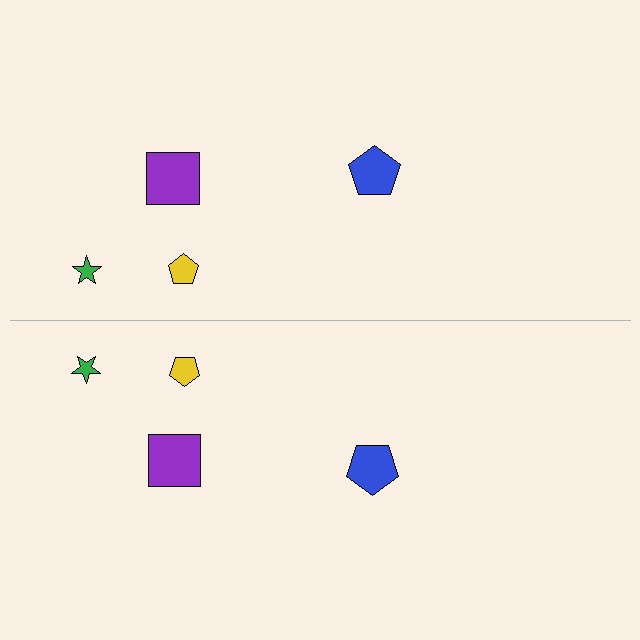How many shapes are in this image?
There are 8 shapes in this image.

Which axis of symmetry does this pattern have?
The pattern has a horizontal axis of symmetry running through the center of the image.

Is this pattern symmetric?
Yes, this pattern has bilateral (reflection) symmetry.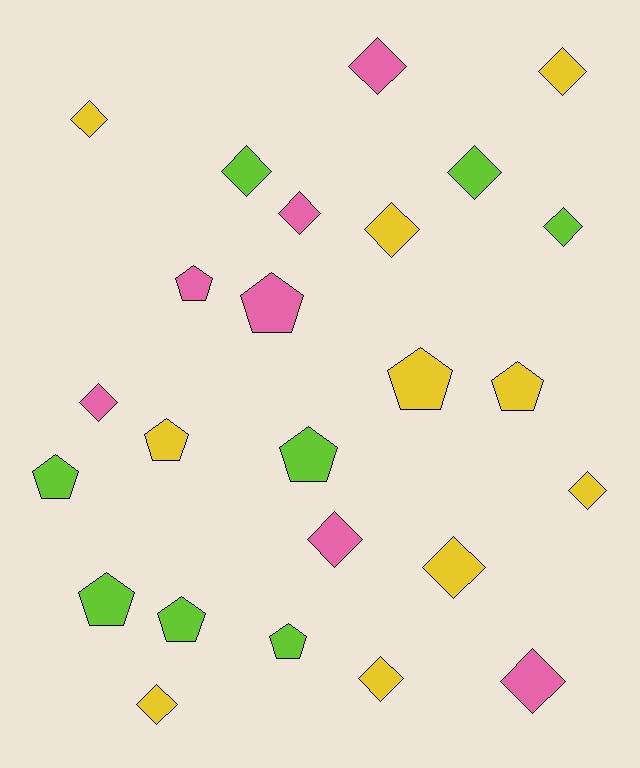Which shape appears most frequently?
Diamond, with 15 objects.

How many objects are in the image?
There are 25 objects.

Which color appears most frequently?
Yellow, with 10 objects.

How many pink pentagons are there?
There are 2 pink pentagons.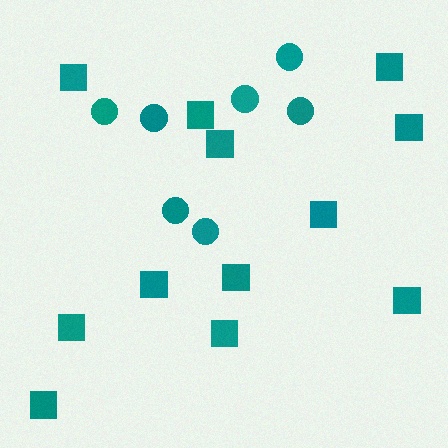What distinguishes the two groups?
There are 2 groups: one group of circles (7) and one group of squares (12).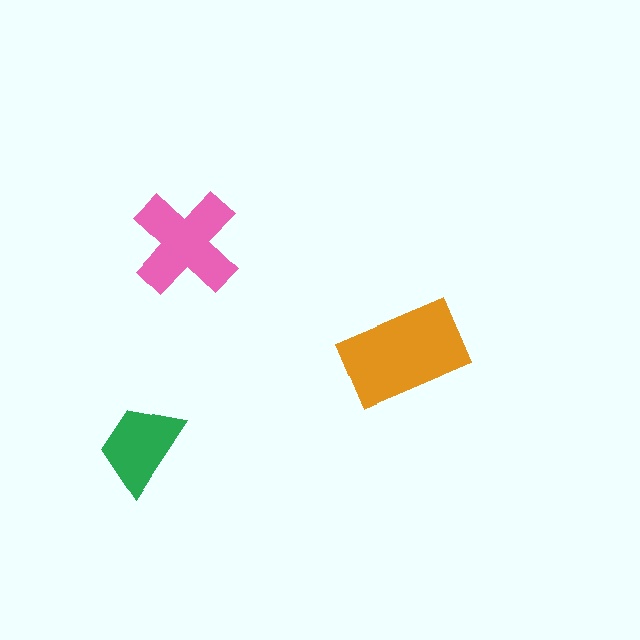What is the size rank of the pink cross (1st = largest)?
2nd.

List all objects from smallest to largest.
The green trapezoid, the pink cross, the orange rectangle.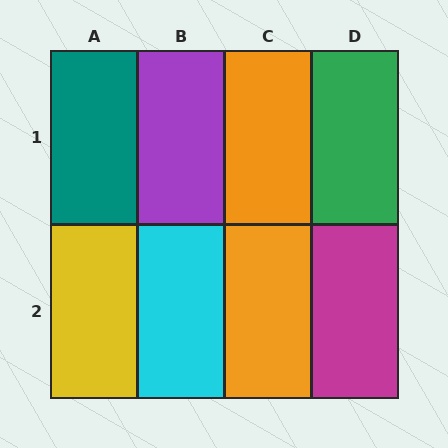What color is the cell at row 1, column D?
Green.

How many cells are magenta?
1 cell is magenta.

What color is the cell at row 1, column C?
Orange.